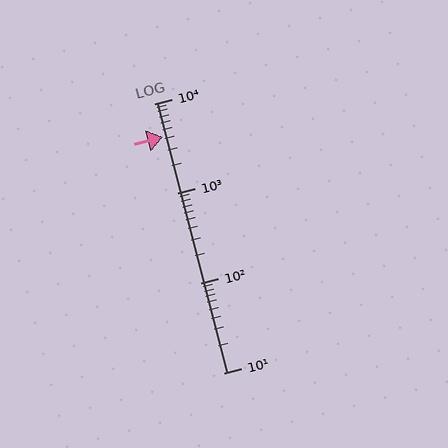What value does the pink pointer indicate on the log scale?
The pointer indicates approximately 4200.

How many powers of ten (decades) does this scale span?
The scale spans 3 decades, from 10 to 10000.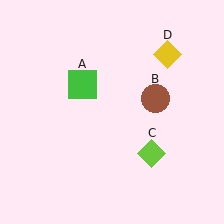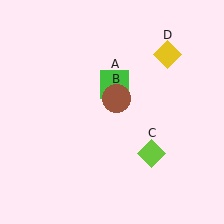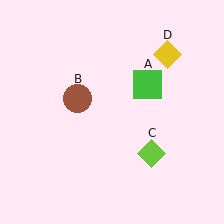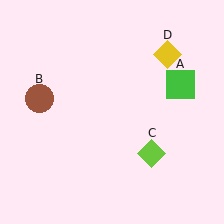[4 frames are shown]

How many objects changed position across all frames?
2 objects changed position: green square (object A), brown circle (object B).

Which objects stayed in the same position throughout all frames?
Lime diamond (object C) and yellow diamond (object D) remained stationary.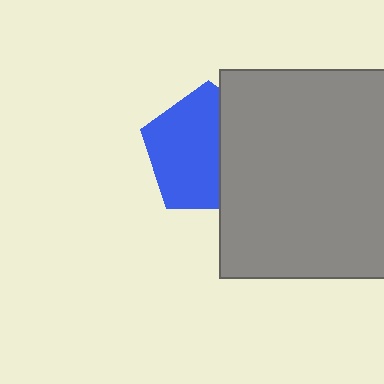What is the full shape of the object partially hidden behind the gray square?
The partially hidden object is a blue pentagon.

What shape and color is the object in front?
The object in front is a gray square.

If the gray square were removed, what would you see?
You would see the complete blue pentagon.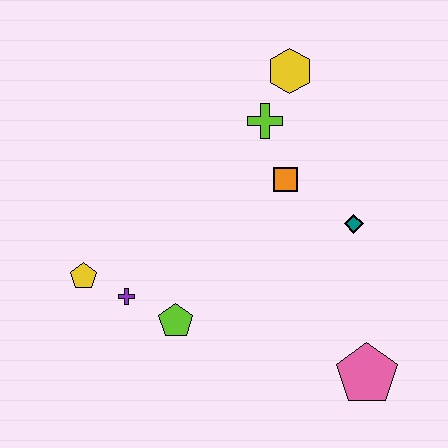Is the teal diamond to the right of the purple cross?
Yes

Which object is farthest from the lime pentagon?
The yellow hexagon is farthest from the lime pentagon.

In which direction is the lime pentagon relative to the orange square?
The lime pentagon is below the orange square.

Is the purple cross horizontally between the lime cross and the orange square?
No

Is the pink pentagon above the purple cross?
No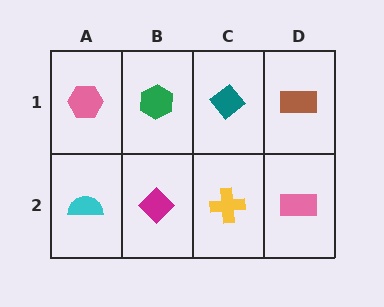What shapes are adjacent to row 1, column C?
A yellow cross (row 2, column C), a green hexagon (row 1, column B), a brown rectangle (row 1, column D).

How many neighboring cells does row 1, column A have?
2.